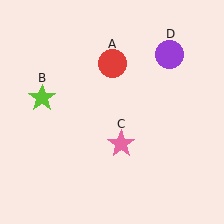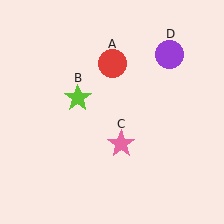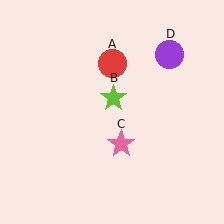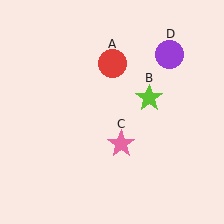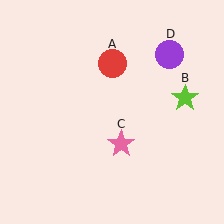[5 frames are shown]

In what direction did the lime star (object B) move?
The lime star (object B) moved right.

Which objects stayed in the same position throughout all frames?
Red circle (object A) and pink star (object C) and purple circle (object D) remained stationary.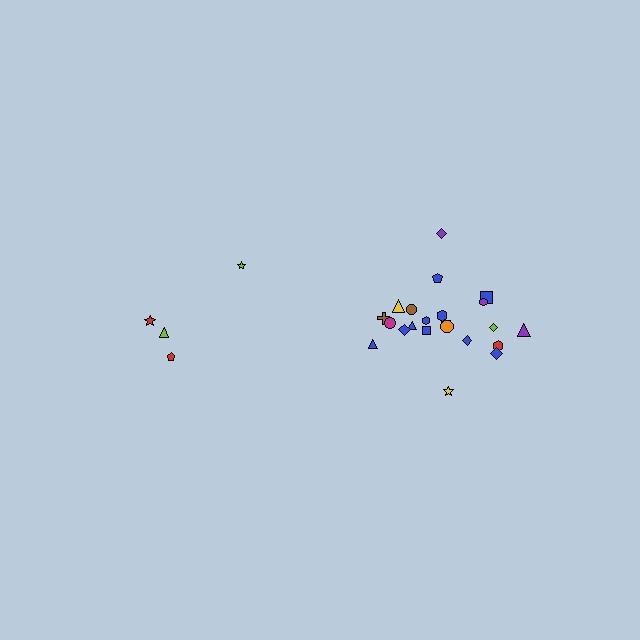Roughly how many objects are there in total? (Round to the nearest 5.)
Roughly 25 objects in total.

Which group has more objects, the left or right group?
The right group.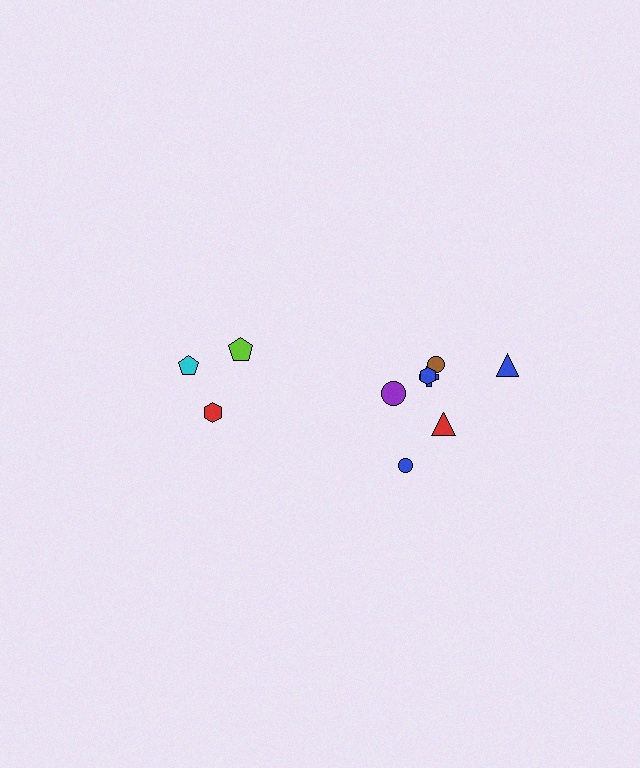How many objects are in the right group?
There are 7 objects.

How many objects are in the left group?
There are 3 objects.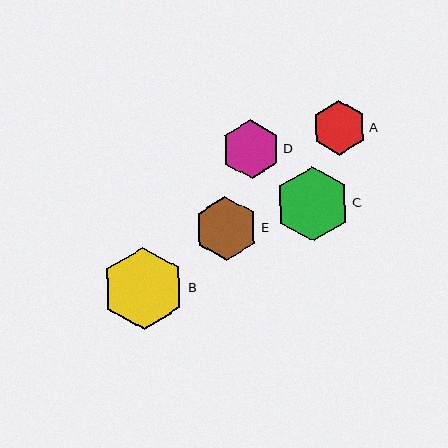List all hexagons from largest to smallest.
From largest to smallest: B, C, E, D, A.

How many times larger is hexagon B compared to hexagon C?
Hexagon B is approximately 1.1 times the size of hexagon C.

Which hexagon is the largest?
Hexagon B is the largest with a size of approximately 83 pixels.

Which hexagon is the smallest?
Hexagon A is the smallest with a size of approximately 55 pixels.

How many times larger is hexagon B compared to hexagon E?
Hexagon B is approximately 1.3 times the size of hexagon E.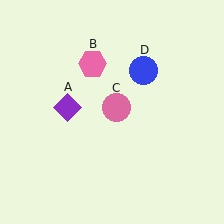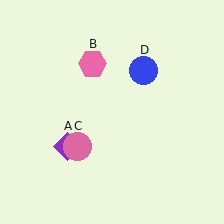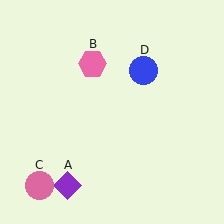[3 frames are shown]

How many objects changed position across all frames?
2 objects changed position: purple diamond (object A), pink circle (object C).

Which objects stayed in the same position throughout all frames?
Pink hexagon (object B) and blue circle (object D) remained stationary.